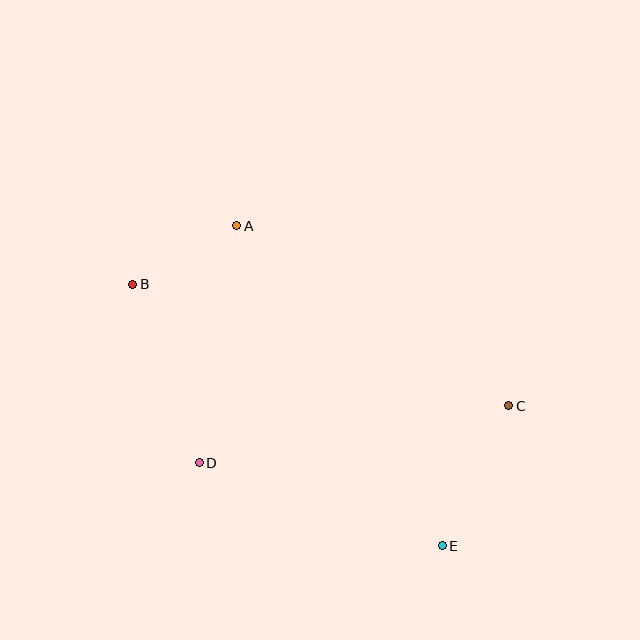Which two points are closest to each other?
Points A and B are closest to each other.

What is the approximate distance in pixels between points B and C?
The distance between B and C is approximately 395 pixels.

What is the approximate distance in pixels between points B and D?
The distance between B and D is approximately 191 pixels.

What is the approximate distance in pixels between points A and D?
The distance between A and D is approximately 240 pixels.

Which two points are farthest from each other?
Points B and E are farthest from each other.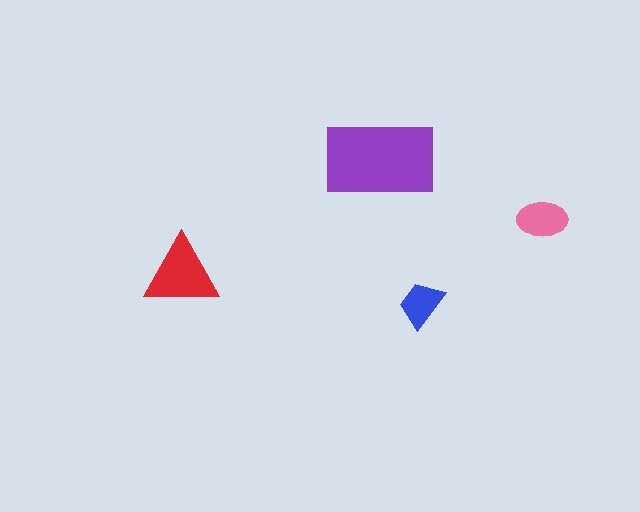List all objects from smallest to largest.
The blue trapezoid, the pink ellipse, the red triangle, the purple rectangle.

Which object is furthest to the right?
The pink ellipse is rightmost.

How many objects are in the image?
There are 4 objects in the image.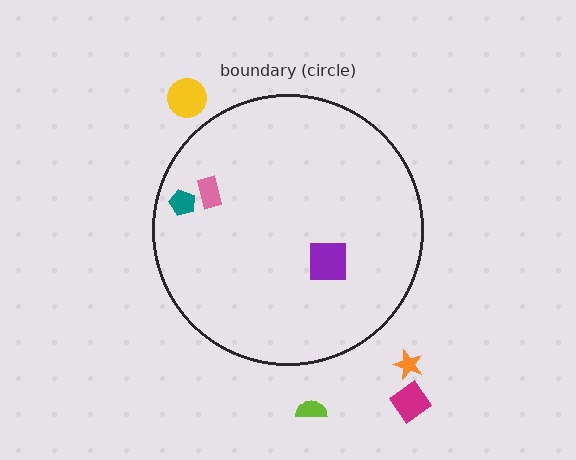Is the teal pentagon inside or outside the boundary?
Inside.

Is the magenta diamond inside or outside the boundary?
Outside.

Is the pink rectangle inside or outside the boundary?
Inside.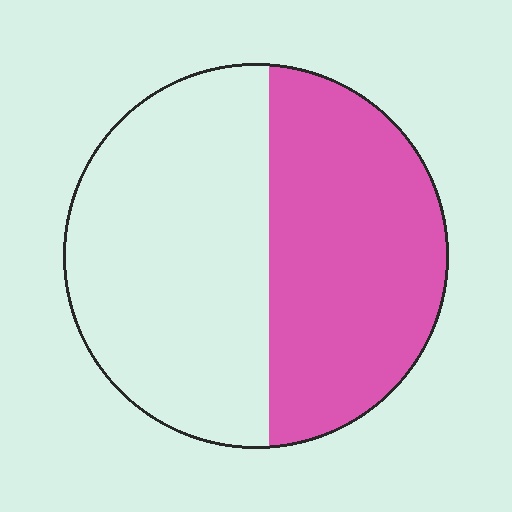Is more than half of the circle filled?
No.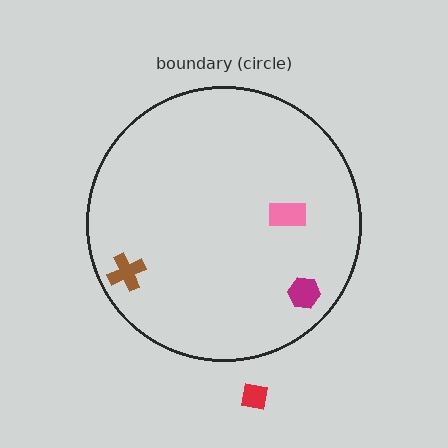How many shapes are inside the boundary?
3 inside, 1 outside.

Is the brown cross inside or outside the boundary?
Inside.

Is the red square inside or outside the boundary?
Outside.